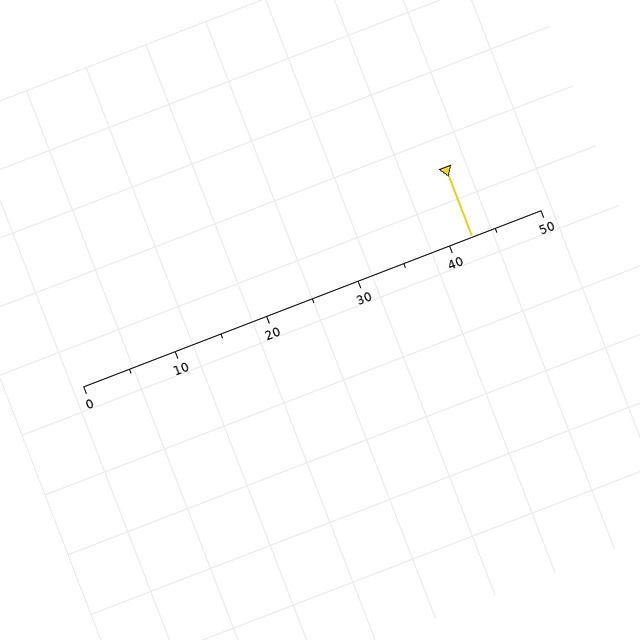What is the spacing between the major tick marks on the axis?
The major ticks are spaced 10 apart.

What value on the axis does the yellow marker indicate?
The marker indicates approximately 42.5.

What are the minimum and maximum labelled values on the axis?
The axis runs from 0 to 50.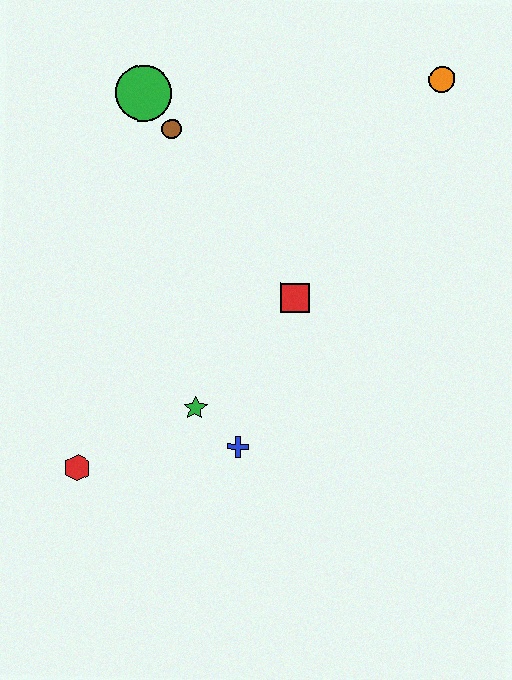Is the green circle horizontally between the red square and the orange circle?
No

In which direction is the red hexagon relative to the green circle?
The red hexagon is below the green circle.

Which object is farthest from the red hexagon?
The orange circle is farthest from the red hexagon.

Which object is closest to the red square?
The green star is closest to the red square.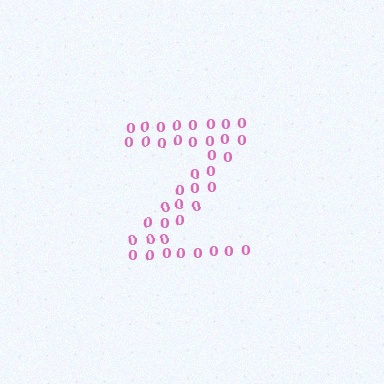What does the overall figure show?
The overall figure shows the letter Z.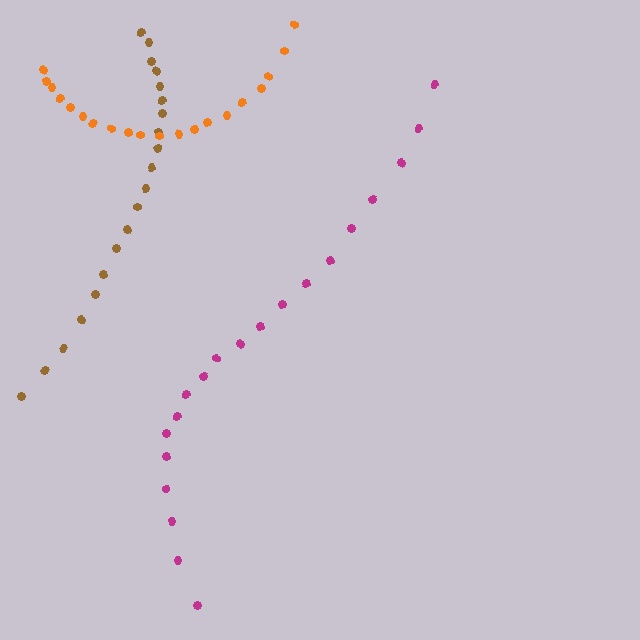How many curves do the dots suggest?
There are 3 distinct paths.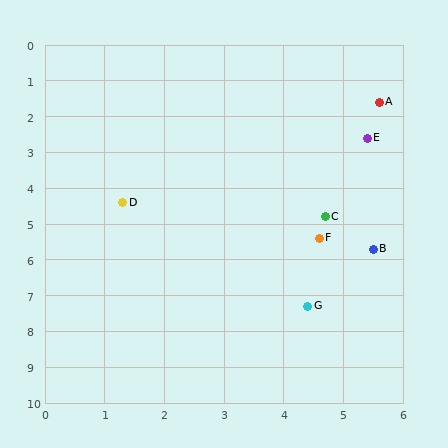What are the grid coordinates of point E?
Point E is at approximately (5.4, 2.6).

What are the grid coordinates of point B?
Point B is at approximately (5.5, 5.7).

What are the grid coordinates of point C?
Point C is at approximately (4.7, 4.8).